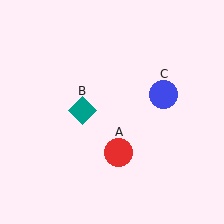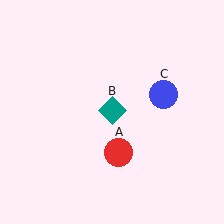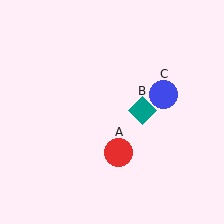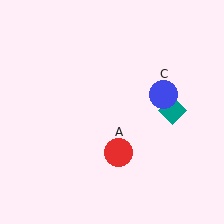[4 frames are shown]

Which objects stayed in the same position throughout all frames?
Red circle (object A) and blue circle (object C) remained stationary.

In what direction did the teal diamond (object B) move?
The teal diamond (object B) moved right.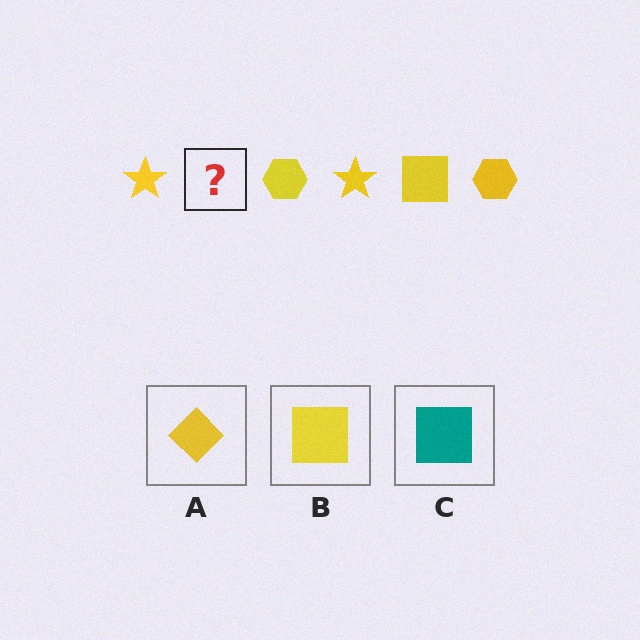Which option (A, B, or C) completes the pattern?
B.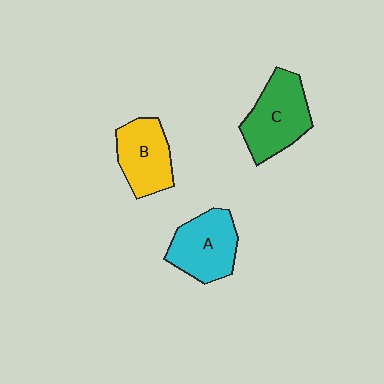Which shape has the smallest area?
Shape B (yellow).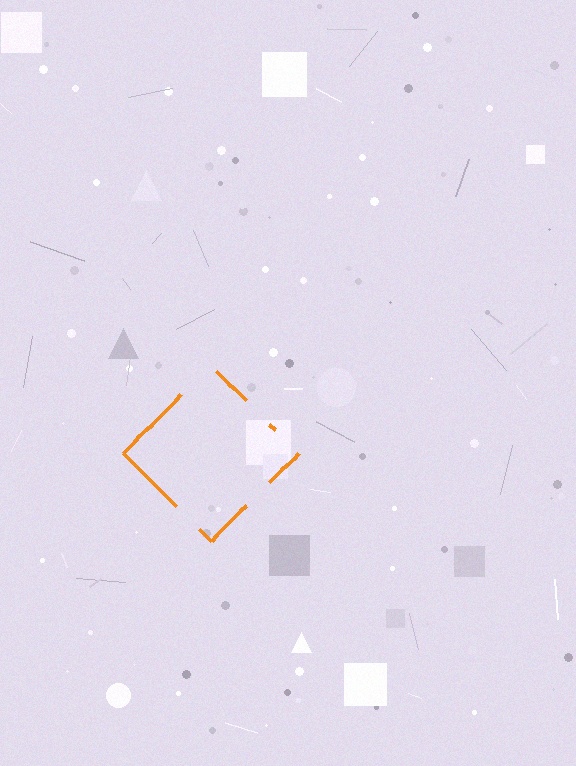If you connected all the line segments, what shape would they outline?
They would outline a diamond.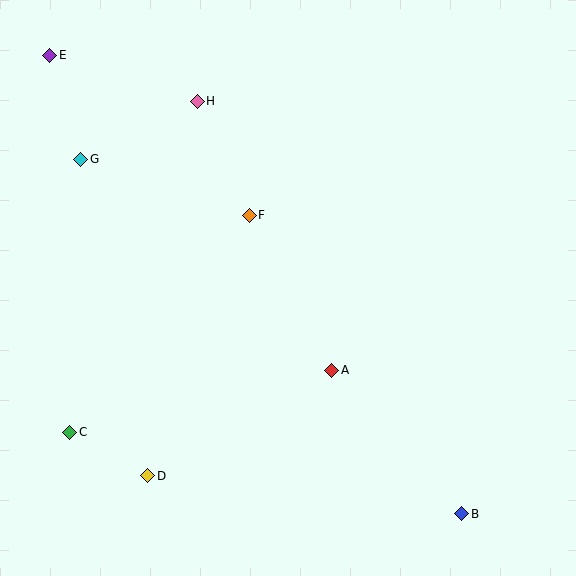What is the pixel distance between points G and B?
The distance between G and B is 521 pixels.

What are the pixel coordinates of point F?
Point F is at (249, 215).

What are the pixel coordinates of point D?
Point D is at (148, 476).